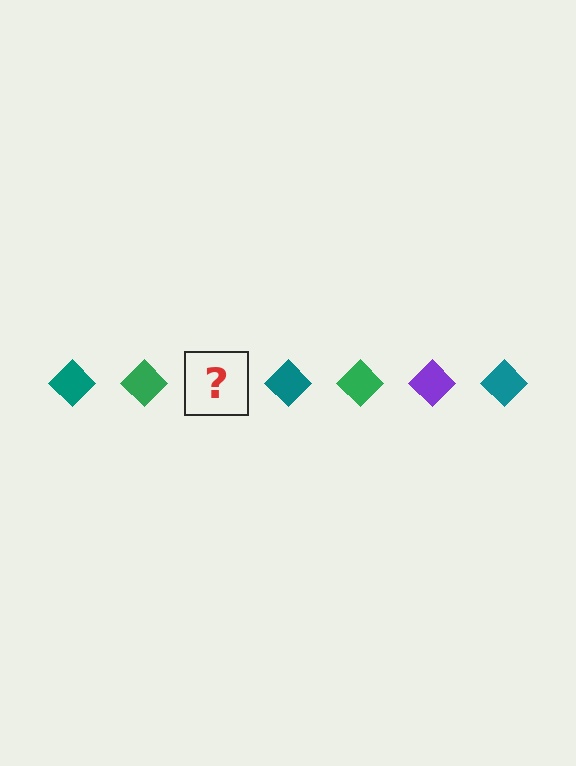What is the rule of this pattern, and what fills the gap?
The rule is that the pattern cycles through teal, green, purple diamonds. The gap should be filled with a purple diamond.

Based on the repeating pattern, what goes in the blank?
The blank should be a purple diamond.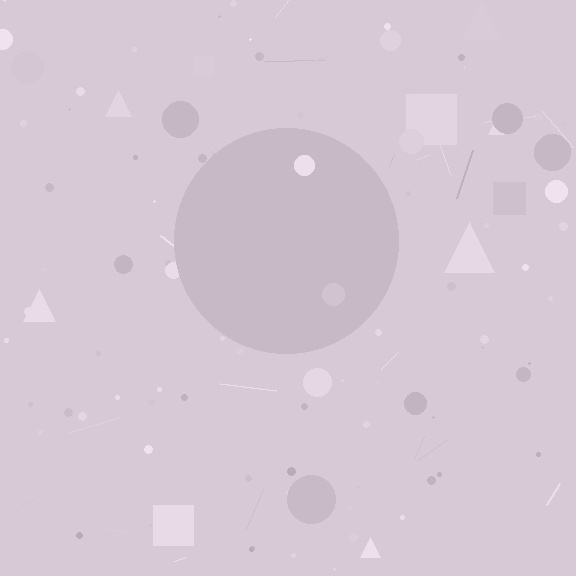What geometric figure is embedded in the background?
A circle is embedded in the background.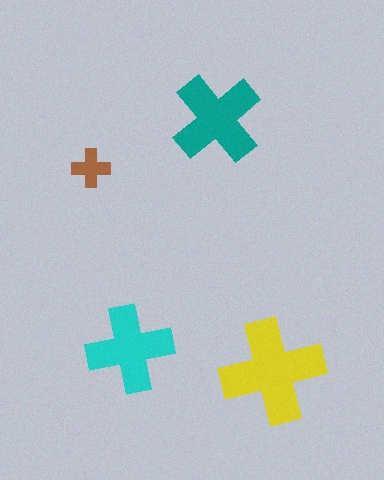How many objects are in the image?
There are 4 objects in the image.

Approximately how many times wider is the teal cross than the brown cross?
About 2.5 times wider.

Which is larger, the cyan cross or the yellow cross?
The yellow one.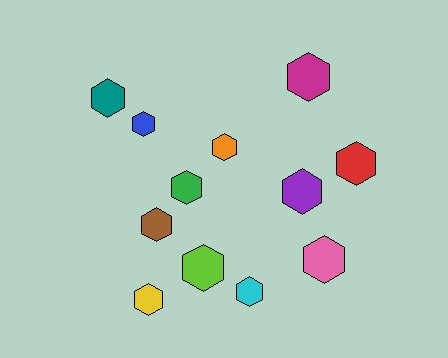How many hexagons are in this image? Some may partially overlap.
There are 12 hexagons.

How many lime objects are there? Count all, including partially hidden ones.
There is 1 lime object.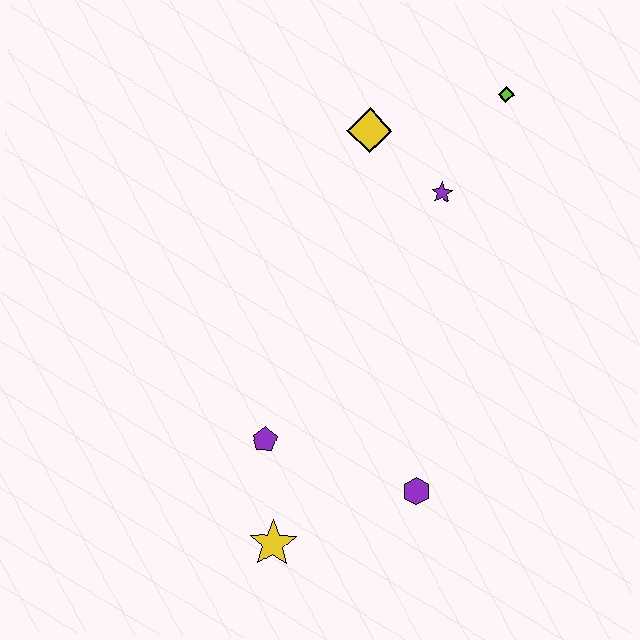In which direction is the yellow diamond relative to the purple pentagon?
The yellow diamond is above the purple pentagon.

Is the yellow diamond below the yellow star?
No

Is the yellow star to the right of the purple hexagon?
No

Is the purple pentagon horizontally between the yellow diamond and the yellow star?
No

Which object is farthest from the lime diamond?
The yellow star is farthest from the lime diamond.